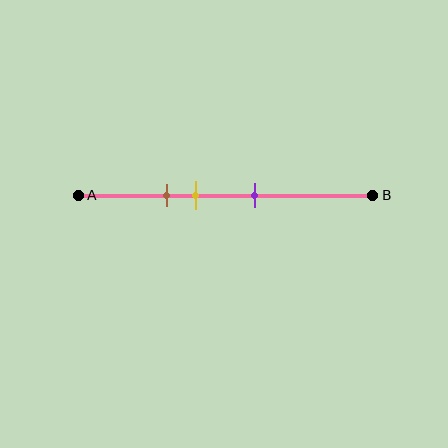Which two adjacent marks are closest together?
The brown and yellow marks are the closest adjacent pair.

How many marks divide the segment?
There are 3 marks dividing the segment.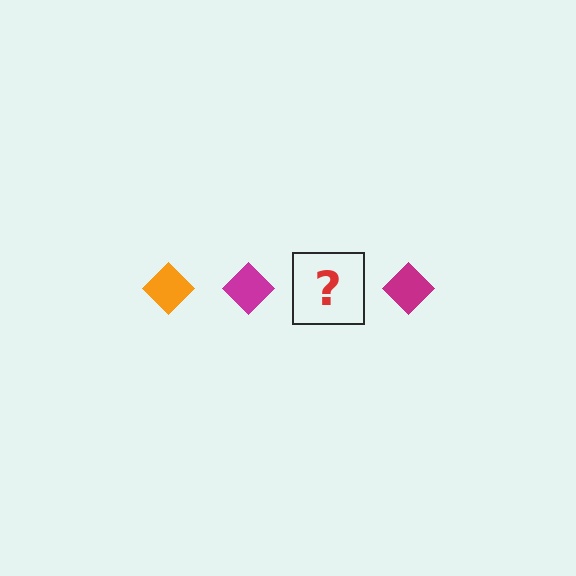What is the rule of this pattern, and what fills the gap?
The rule is that the pattern cycles through orange, magenta diamonds. The gap should be filled with an orange diamond.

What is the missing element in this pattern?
The missing element is an orange diamond.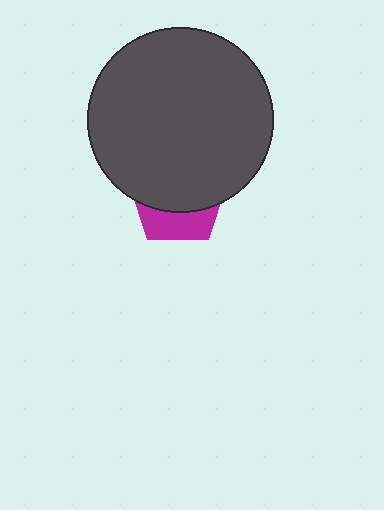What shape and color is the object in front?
The object in front is a dark gray circle.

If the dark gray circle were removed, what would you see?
You would see the complete magenta pentagon.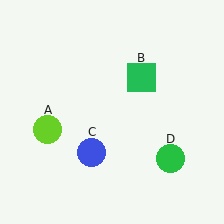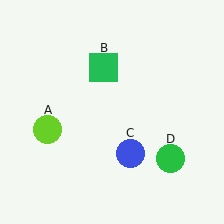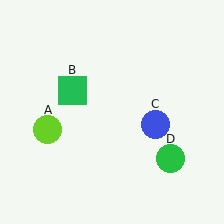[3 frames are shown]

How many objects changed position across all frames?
2 objects changed position: green square (object B), blue circle (object C).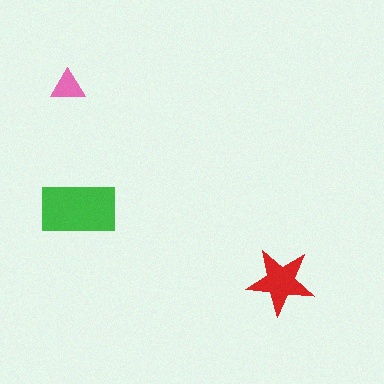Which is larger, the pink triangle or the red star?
The red star.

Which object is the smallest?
The pink triangle.